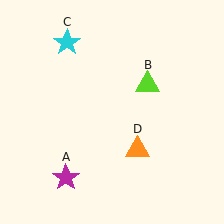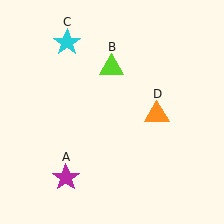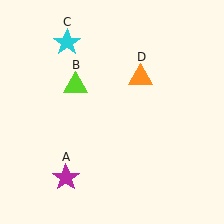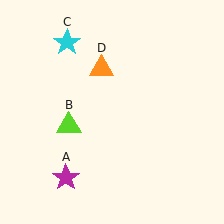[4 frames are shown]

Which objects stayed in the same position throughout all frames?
Magenta star (object A) and cyan star (object C) remained stationary.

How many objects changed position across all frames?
2 objects changed position: lime triangle (object B), orange triangle (object D).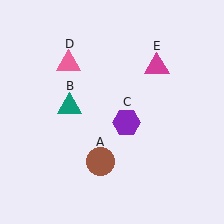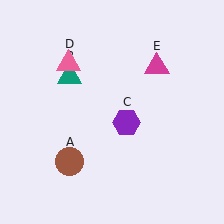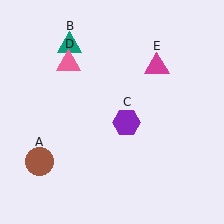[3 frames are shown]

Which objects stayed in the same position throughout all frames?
Purple hexagon (object C) and pink triangle (object D) and magenta triangle (object E) remained stationary.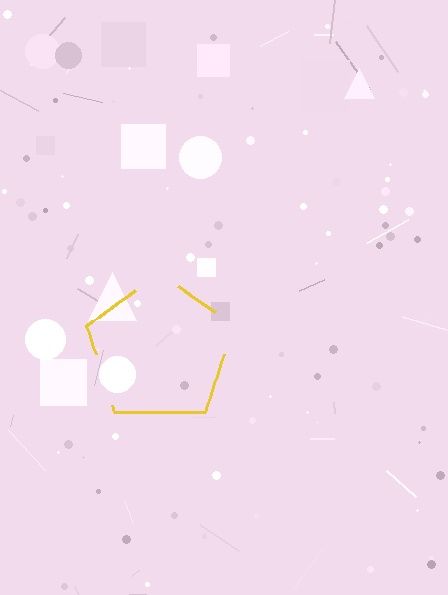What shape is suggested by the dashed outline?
The dashed outline suggests a pentagon.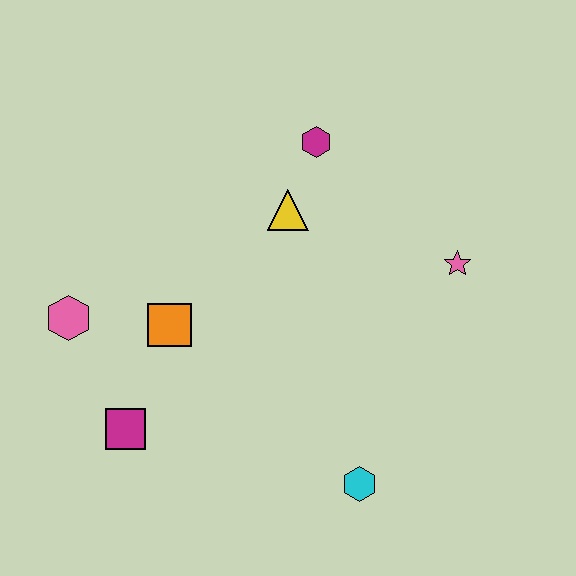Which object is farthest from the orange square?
The pink star is farthest from the orange square.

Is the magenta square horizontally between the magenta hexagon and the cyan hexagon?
No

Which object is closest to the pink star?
The yellow triangle is closest to the pink star.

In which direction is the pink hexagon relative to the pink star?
The pink hexagon is to the left of the pink star.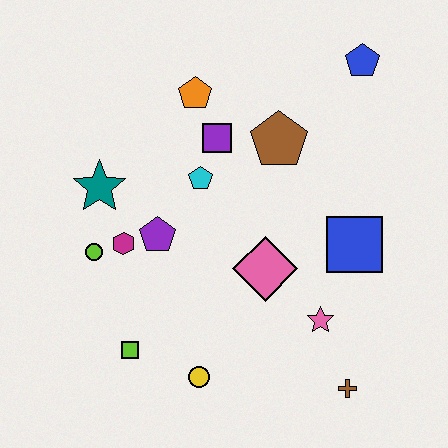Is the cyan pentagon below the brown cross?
No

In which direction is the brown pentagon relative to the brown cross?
The brown pentagon is above the brown cross.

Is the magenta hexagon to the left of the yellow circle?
Yes